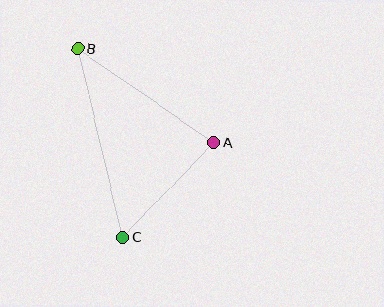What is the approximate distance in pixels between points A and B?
The distance between A and B is approximately 166 pixels.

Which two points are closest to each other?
Points A and C are closest to each other.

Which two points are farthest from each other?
Points B and C are farthest from each other.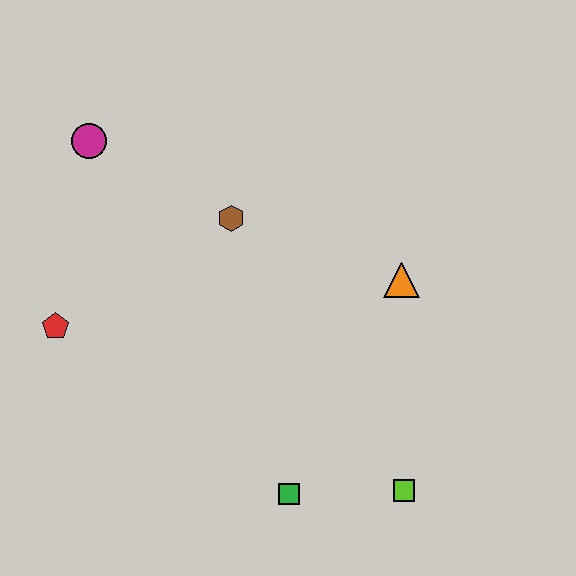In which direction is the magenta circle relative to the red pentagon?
The magenta circle is above the red pentagon.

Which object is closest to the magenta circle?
The brown hexagon is closest to the magenta circle.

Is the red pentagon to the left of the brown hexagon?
Yes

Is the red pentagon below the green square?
No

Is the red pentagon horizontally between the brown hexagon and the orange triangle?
No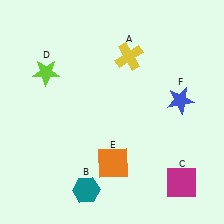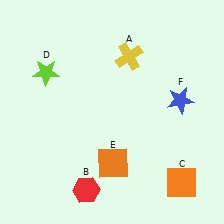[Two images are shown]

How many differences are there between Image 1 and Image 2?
There are 2 differences between the two images.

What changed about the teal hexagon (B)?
In Image 1, B is teal. In Image 2, it changed to red.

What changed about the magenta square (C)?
In Image 1, C is magenta. In Image 2, it changed to orange.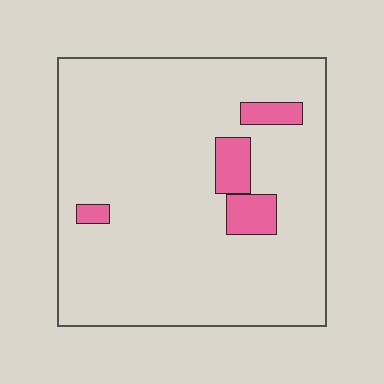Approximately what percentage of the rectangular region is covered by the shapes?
Approximately 10%.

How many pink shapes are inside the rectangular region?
4.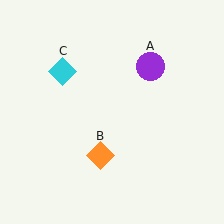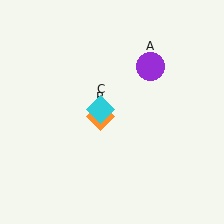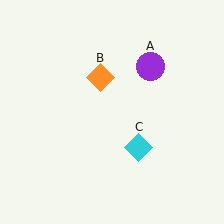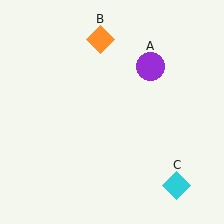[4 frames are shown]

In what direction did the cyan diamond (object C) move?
The cyan diamond (object C) moved down and to the right.